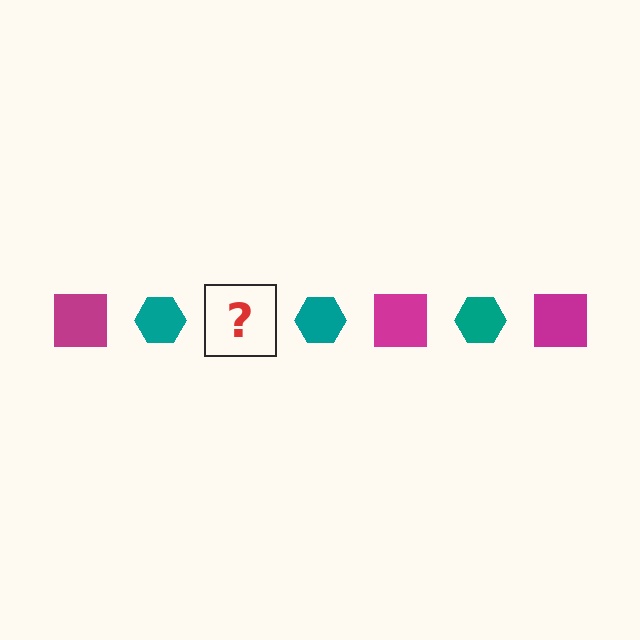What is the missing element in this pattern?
The missing element is a magenta square.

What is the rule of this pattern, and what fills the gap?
The rule is that the pattern alternates between magenta square and teal hexagon. The gap should be filled with a magenta square.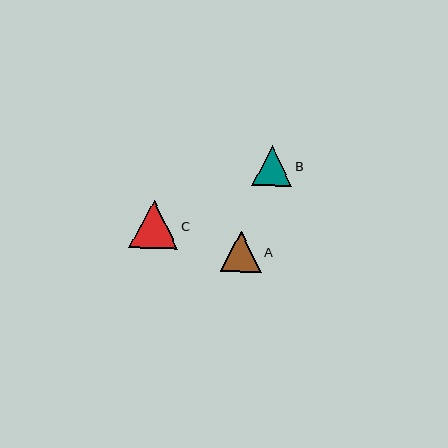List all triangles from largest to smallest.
From largest to smallest: C, A, B.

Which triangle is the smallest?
Triangle B is the smallest with a size of approximately 40 pixels.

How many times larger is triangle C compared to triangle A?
Triangle C is approximately 1.2 times the size of triangle A.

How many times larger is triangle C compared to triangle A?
Triangle C is approximately 1.2 times the size of triangle A.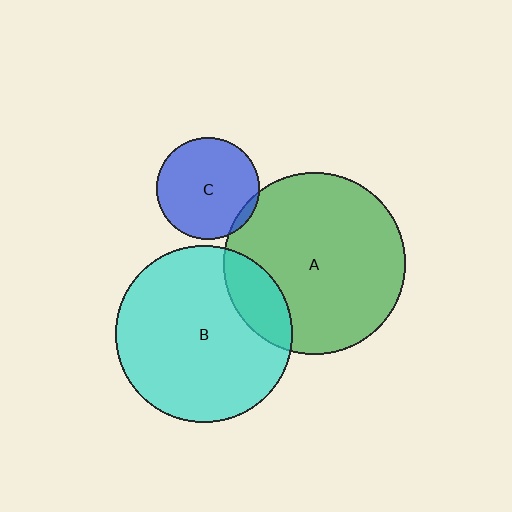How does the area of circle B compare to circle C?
Approximately 3.0 times.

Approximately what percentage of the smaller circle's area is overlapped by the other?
Approximately 5%.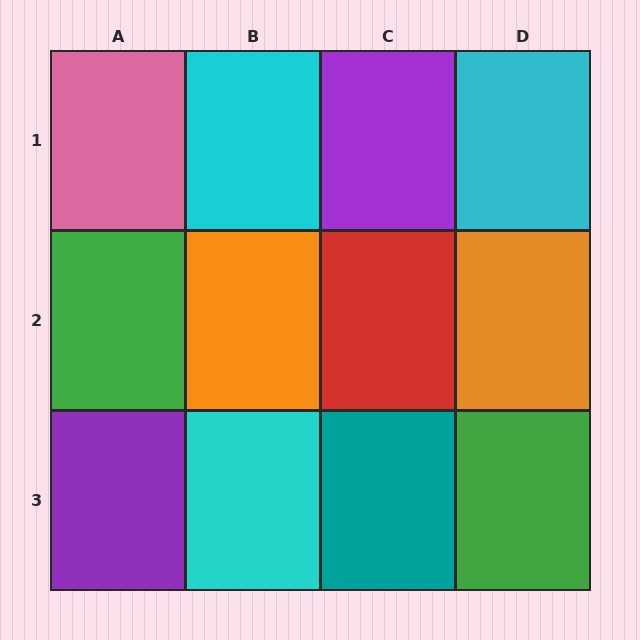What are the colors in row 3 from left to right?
Purple, cyan, teal, green.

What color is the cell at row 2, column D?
Orange.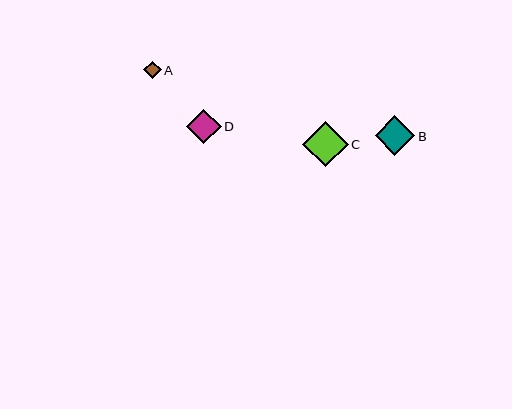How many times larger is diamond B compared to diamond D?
Diamond B is approximately 1.1 times the size of diamond D.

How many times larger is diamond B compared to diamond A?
Diamond B is approximately 2.2 times the size of diamond A.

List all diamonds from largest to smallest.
From largest to smallest: C, B, D, A.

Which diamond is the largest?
Diamond C is the largest with a size of approximately 45 pixels.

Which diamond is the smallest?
Diamond A is the smallest with a size of approximately 18 pixels.